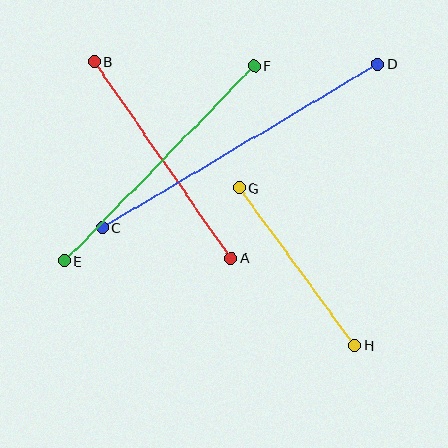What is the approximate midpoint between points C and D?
The midpoint is at approximately (240, 146) pixels.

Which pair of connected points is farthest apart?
Points C and D are farthest apart.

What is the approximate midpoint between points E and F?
The midpoint is at approximately (159, 164) pixels.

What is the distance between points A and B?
The distance is approximately 240 pixels.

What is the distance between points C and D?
The distance is approximately 320 pixels.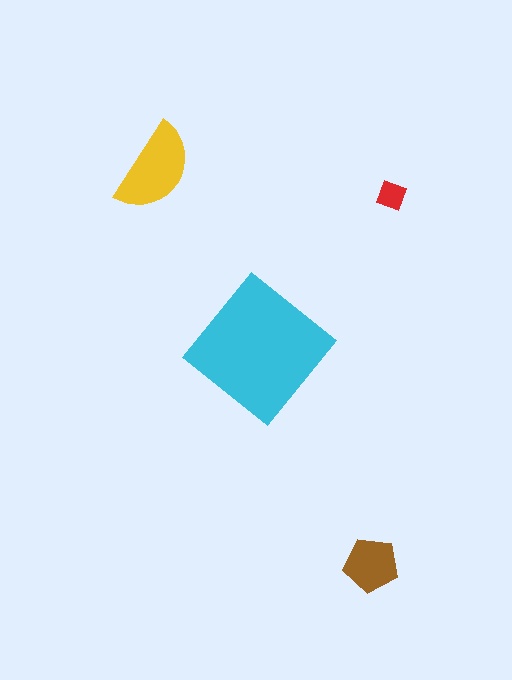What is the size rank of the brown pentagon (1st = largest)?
3rd.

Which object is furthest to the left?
The yellow semicircle is leftmost.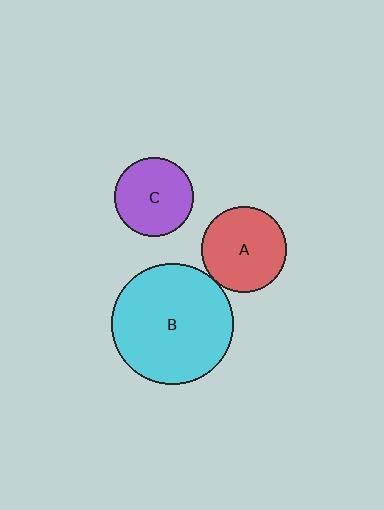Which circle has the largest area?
Circle B (cyan).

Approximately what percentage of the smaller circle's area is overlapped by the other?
Approximately 5%.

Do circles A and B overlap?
Yes.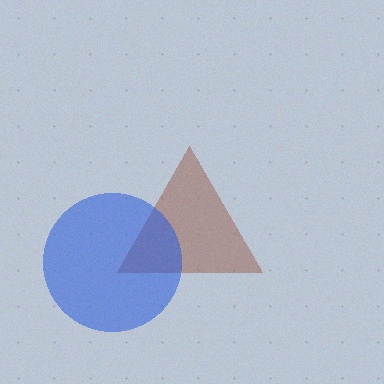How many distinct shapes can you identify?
There are 2 distinct shapes: a brown triangle, a blue circle.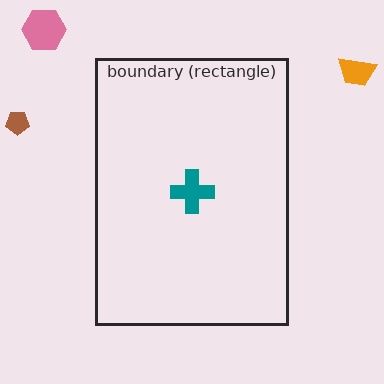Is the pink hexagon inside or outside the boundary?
Outside.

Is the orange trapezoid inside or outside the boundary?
Outside.